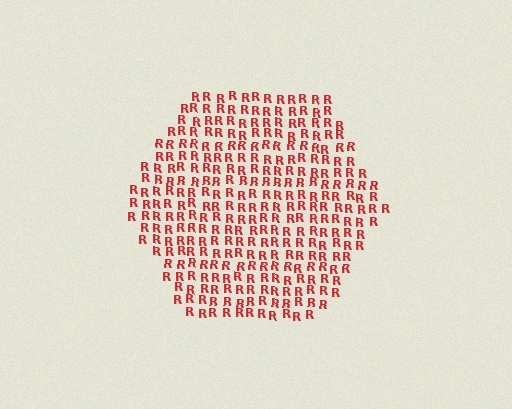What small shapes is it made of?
It is made of small letter R's.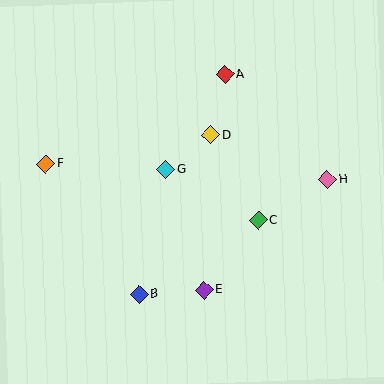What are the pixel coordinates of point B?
Point B is at (139, 294).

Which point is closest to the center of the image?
Point G at (166, 170) is closest to the center.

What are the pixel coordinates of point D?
Point D is at (211, 135).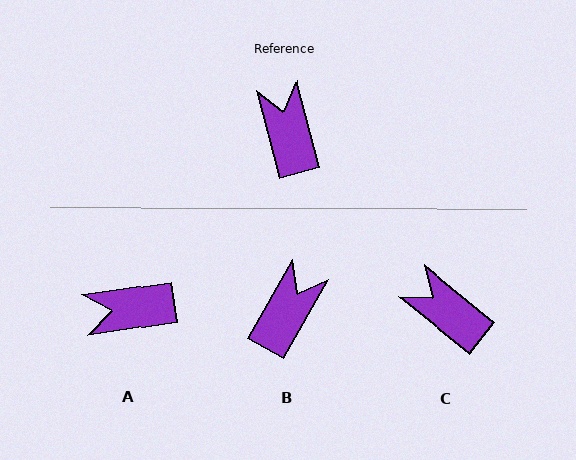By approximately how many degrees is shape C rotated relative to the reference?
Approximately 36 degrees counter-clockwise.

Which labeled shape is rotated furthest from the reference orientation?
A, about 84 degrees away.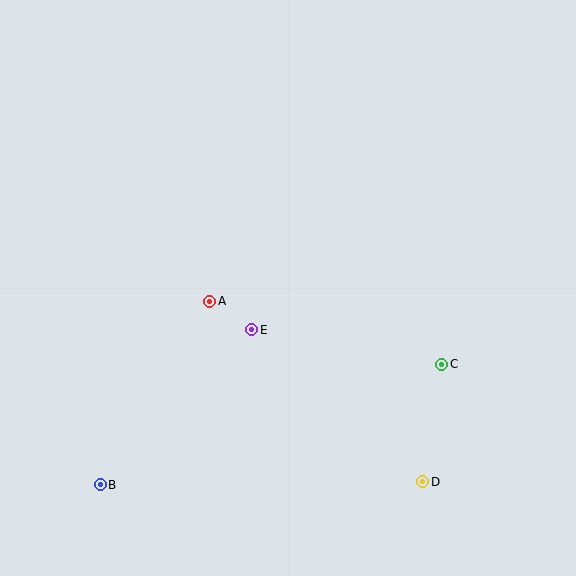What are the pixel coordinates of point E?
Point E is at (252, 330).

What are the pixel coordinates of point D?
Point D is at (423, 482).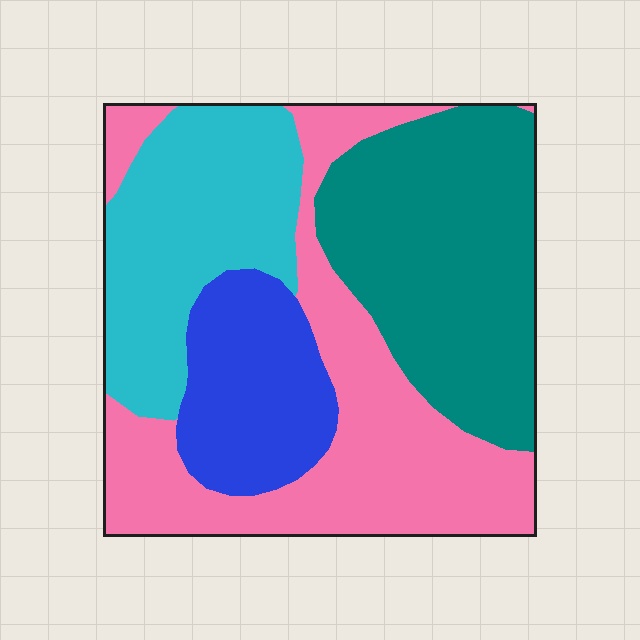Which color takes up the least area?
Blue, at roughly 15%.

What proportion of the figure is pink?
Pink covers 33% of the figure.